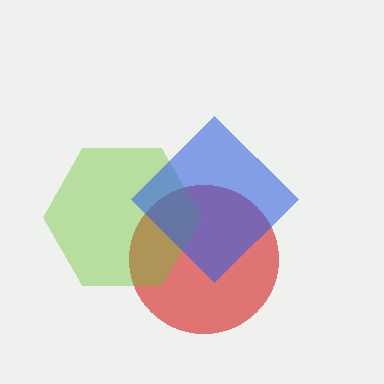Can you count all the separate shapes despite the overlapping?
Yes, there are 3 separate shapes.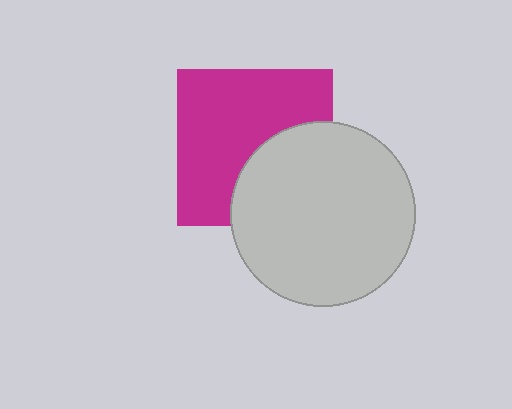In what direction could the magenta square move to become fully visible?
The magenta square could move toward the upper-left. That would shift it out from behind the light gray circle entirely.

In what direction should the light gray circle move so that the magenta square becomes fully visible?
The light gray circle should move toward the lower-right. That is the shortest direction to clear the overlap and leave the magenta square fully visible.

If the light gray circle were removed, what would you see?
You would see the complete magenta square.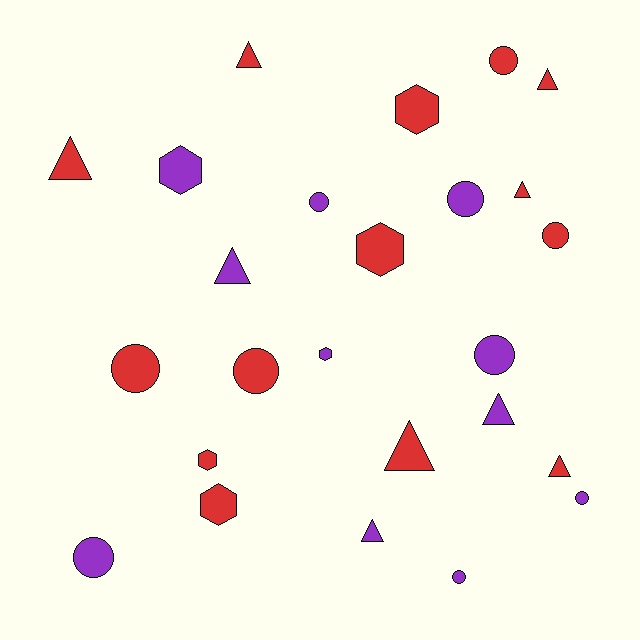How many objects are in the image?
There are 25 objects.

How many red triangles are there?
There are 6 red triangles.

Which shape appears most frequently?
Circle, with 10 objects.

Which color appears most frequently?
Red, with 14 objects.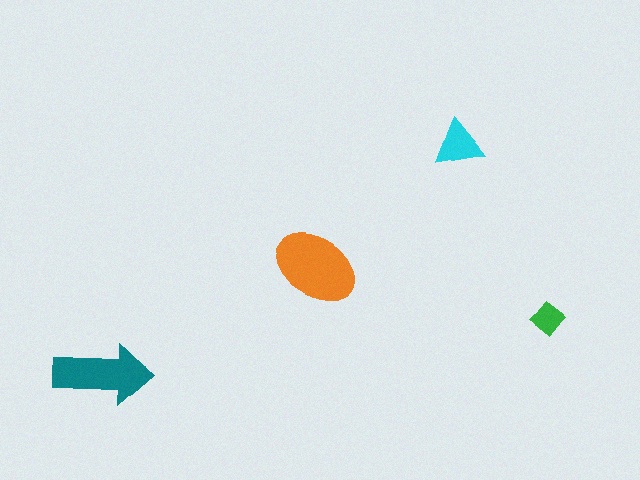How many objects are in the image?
There are 4 objects in the image.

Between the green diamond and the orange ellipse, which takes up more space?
The orange ellipse.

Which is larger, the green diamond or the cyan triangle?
The cyan triangle.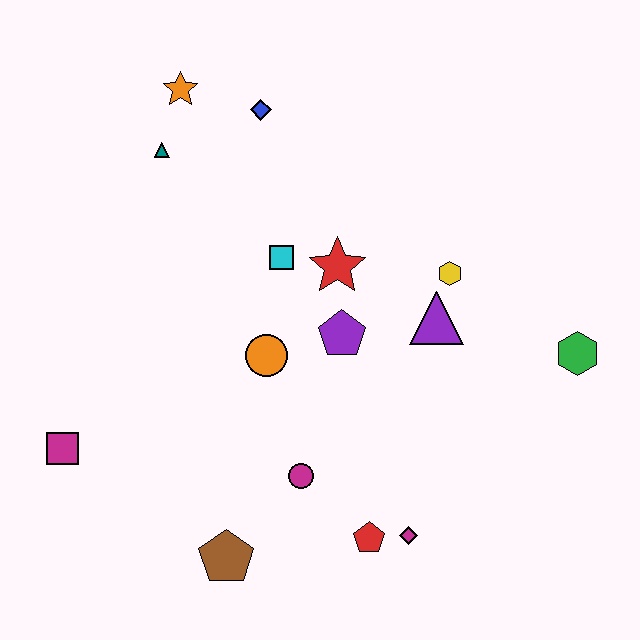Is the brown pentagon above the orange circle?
No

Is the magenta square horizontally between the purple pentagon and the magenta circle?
No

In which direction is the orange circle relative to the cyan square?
The orange circle is below the cyan square.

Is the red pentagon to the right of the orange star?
Yes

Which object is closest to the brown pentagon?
The magenta circle is closest to the brown pentagon.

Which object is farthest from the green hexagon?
The magenta square is farthest from the green hexagon.